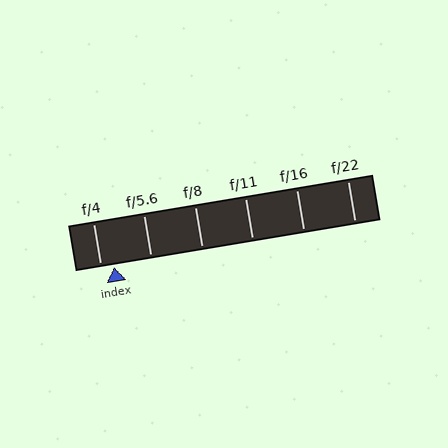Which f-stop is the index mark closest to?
The index mark is closest to f/4.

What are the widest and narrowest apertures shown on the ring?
The widest aperture shown is f/4 and the narrowest is f/22.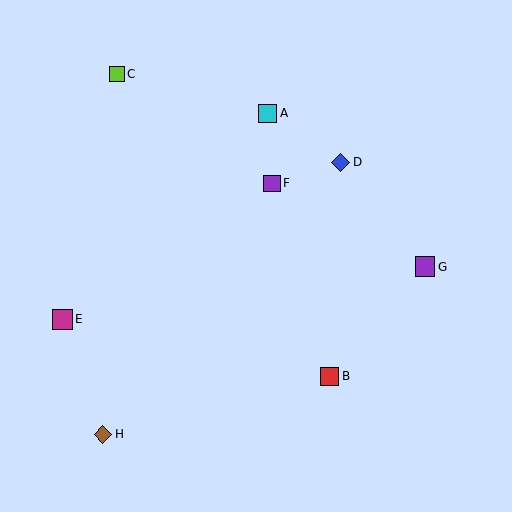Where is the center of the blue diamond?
The center of the blue diamond is at (341, 162).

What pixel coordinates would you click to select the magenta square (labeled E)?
Click at (62, 319) to select the magenta square E.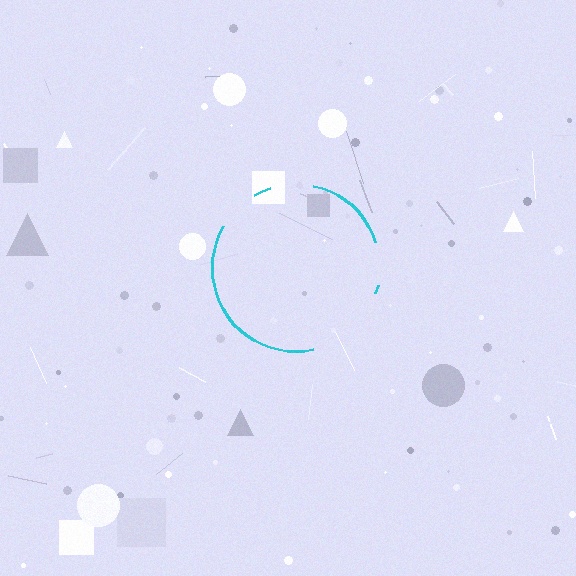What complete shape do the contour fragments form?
The contour fragments form a circle.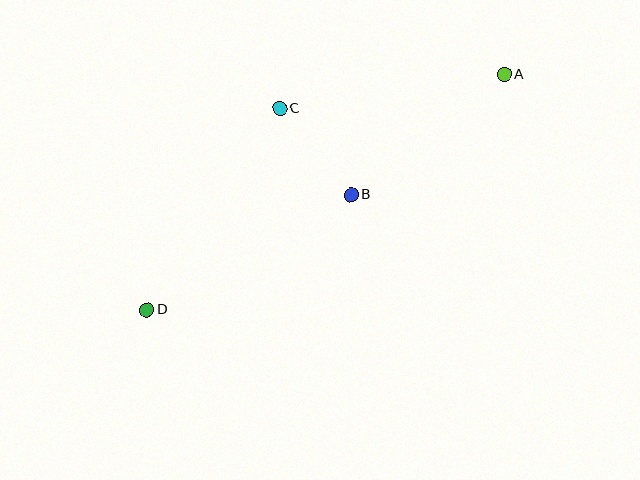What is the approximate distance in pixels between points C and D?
The distance between C and D is approximately 241 pixels.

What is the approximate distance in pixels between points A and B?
The distance between A and B is approximately 195 pixels.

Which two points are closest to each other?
Points B and C are closest to each other.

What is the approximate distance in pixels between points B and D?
The distance between B and D is approximately 235 pixels.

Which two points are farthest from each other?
Points A and D are farthest from each other.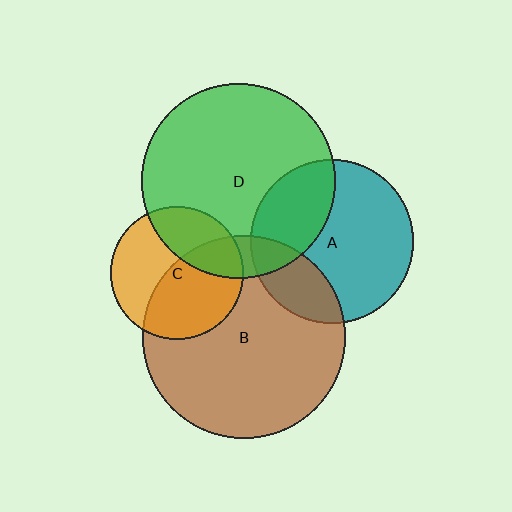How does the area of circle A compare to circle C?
Approximately 1.5 times.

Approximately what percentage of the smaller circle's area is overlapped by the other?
Approximately 20%.